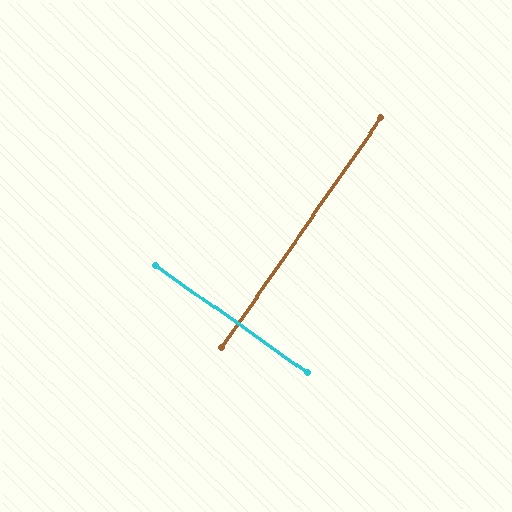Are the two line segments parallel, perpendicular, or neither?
Perpendicular — they meet at approximately 90°.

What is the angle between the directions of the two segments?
Approximately 90 degrees.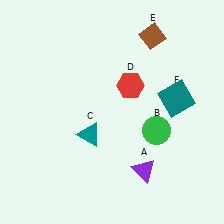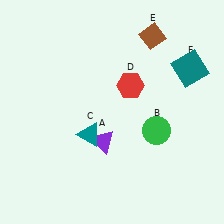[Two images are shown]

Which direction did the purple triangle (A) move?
The purple triangle (A) moved left.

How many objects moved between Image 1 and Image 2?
2 objects moved between the two images.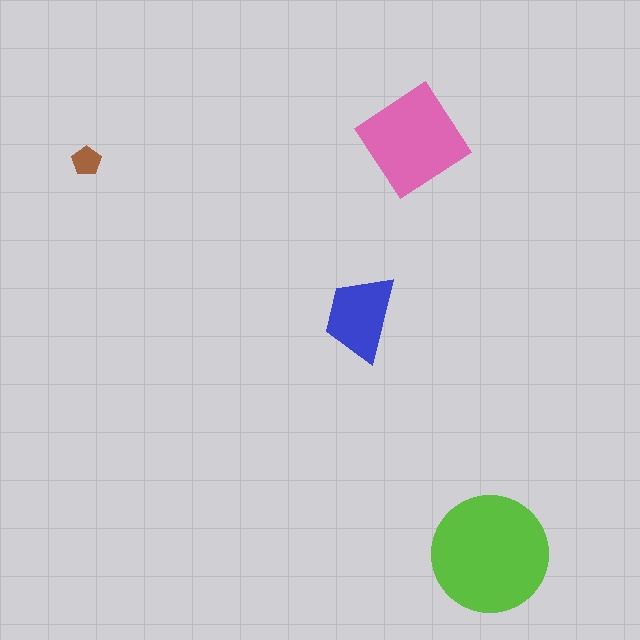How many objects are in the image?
There are 4 objects in the image.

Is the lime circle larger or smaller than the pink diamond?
Larger.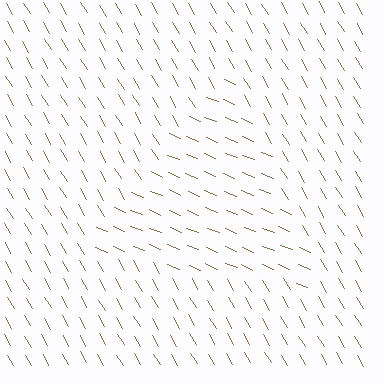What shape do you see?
I see a triangle.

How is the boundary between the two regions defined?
The boundary is defined purely by a change in line orientation (approximately 37 degrees difference). All lines are the same color and thickness.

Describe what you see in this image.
The image is filled with small brown line segments. A triangle region in the image has lines oriented differently from the surrounding lines, creating a visible texture boundary.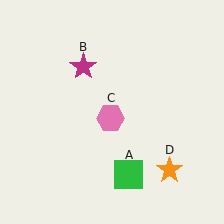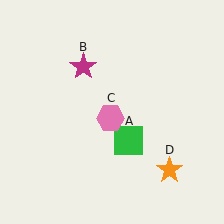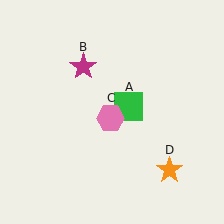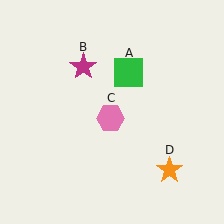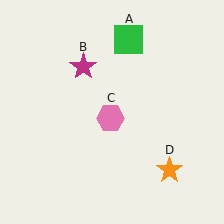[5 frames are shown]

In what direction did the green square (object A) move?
The green square (object A) moved up.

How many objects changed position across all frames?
1 object changed position: green square (object A).